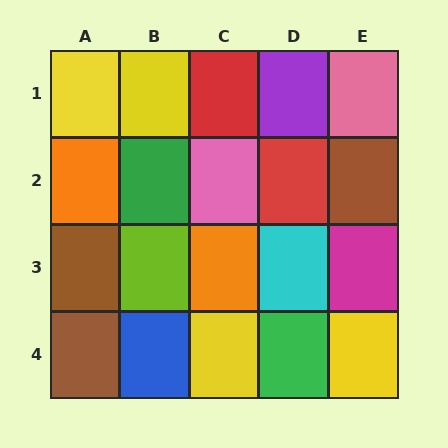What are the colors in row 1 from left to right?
Yellow, yellow, red, purple, pink.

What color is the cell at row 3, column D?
Cyan.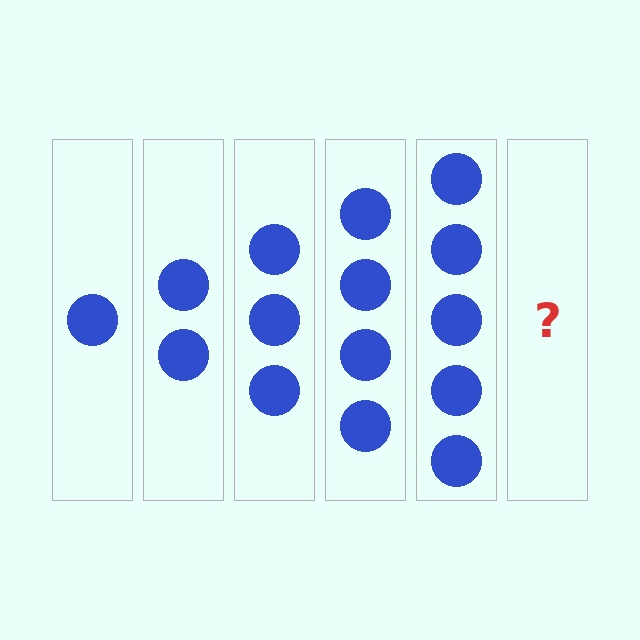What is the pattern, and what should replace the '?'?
The pattern is that each step adds one more circle. The '?' should be 6 circles.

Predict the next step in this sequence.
The next step is 6 circles.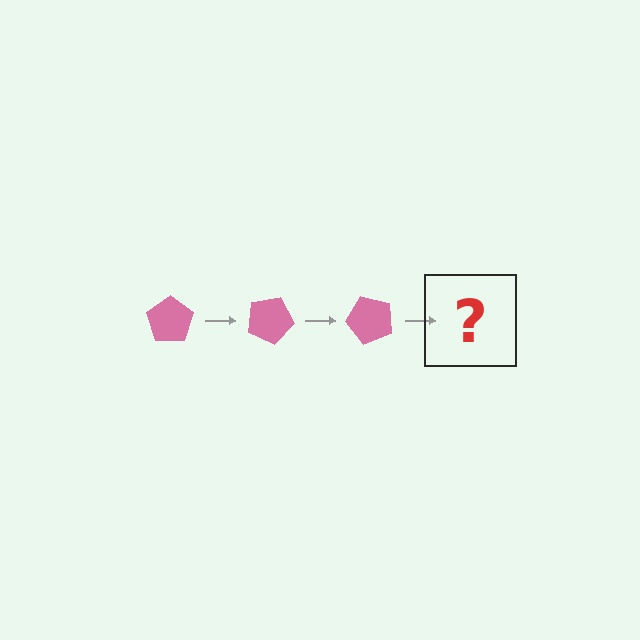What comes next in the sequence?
The next element should be a pink pentagon rotated 75 degrees.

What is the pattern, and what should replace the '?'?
The pattern is that the pentagon rotates 25 degrees each step. The '?' should be a pink pentagon rotated 75 degrees.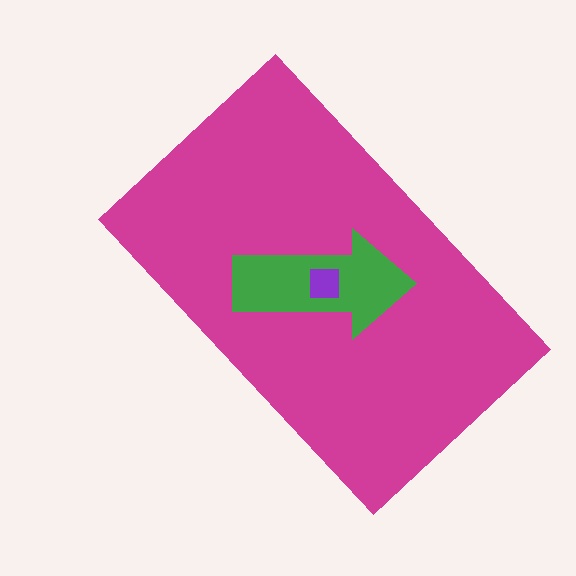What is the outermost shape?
The magenta rectangle.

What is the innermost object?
The purple square.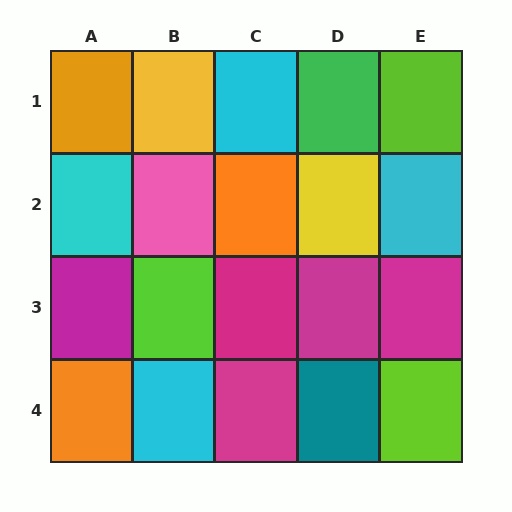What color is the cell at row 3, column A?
Magenta.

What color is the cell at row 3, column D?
Magenta.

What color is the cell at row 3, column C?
Magenta.